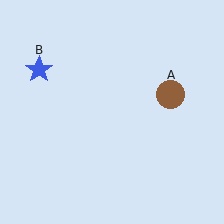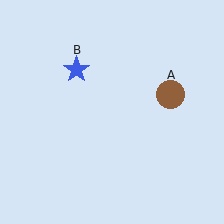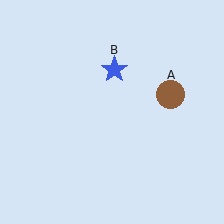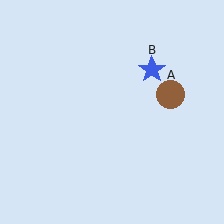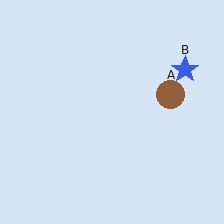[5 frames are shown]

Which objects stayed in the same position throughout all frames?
Brown circle (object A) remained stationary.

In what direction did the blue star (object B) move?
The blue star (object B) moved right.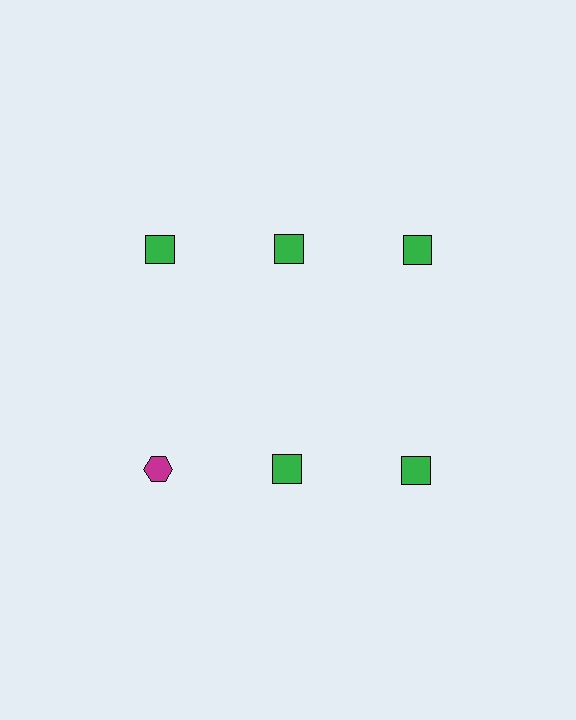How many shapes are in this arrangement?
There are 6 shapes arranged in a grid pattern.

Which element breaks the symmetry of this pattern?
The magenta hexagon in the second row, leftmost column breaks the symmetry. All other shapes are green squares.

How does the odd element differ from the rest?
It differs in both color (magenta instead of green) and shape (hexagon instead of square).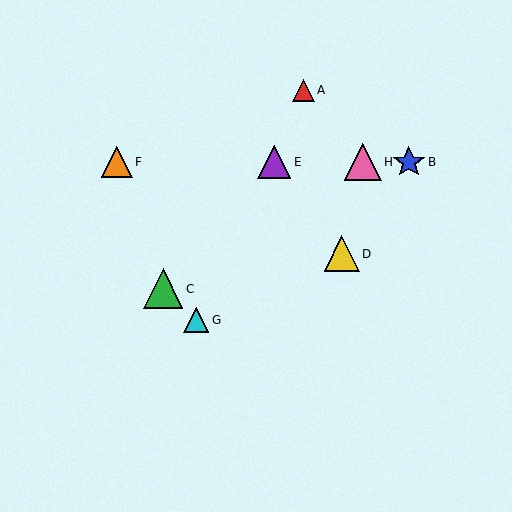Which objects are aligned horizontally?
Objects B, E, F, H are aligned horizontally.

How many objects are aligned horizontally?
4 objects (B, E, F, H) are aligned horizontally.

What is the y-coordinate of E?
Object E is at y≈162.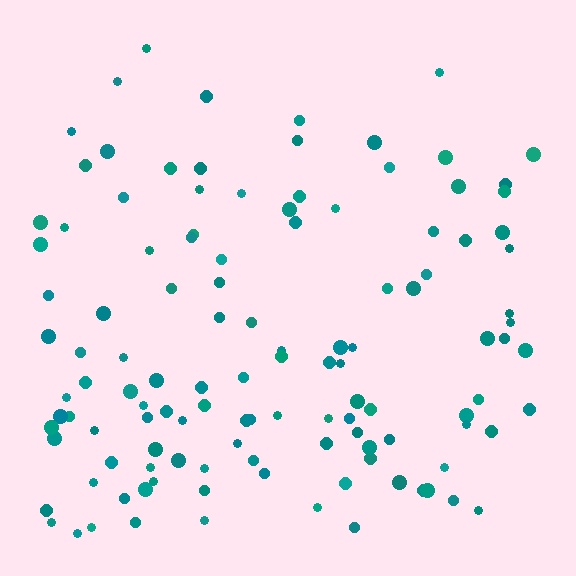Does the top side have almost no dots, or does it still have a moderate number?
Still a moderate number, just noticeably fewer than the bottom.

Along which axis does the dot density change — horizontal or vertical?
Vertical.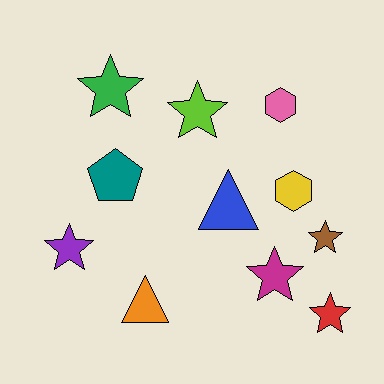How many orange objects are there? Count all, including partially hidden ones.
There is 1 orange object.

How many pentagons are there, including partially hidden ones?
There is 1 pentagon.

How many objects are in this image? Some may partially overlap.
There are 11 objects.